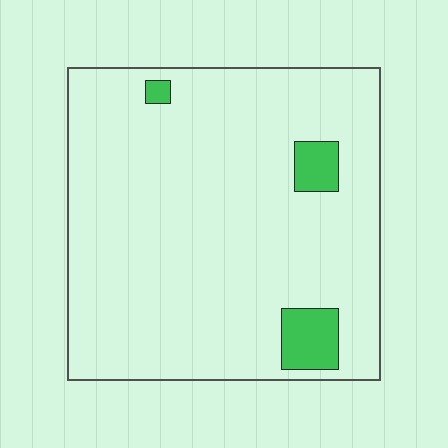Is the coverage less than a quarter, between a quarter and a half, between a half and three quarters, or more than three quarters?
Less than a quarter.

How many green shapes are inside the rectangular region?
3.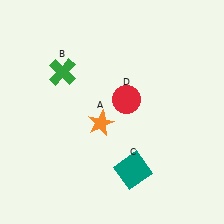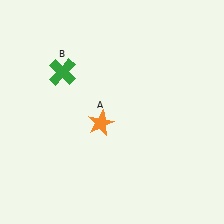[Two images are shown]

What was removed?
The red circle (D), the teal square (C) were removed in Image 2.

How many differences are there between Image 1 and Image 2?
There are 2 differences between the two images.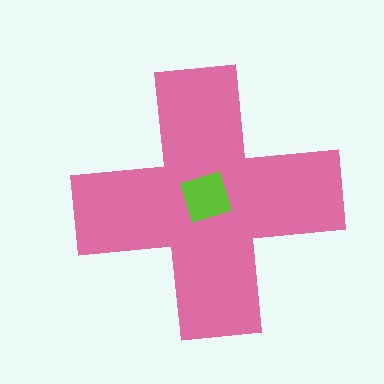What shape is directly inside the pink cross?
The lime diamond.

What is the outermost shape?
The pink cross.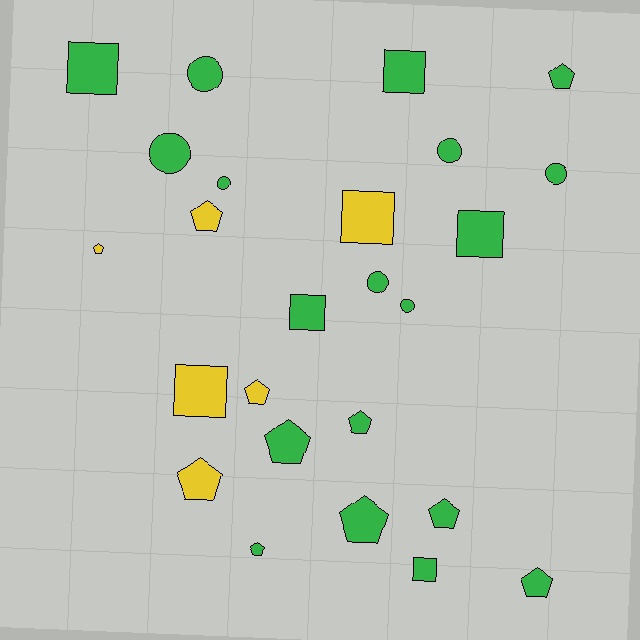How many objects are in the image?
There are 25 objects.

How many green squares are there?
There are 5 green squares.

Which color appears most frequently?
Green, with 19 objects.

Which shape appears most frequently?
Pentagon, with 11 objects.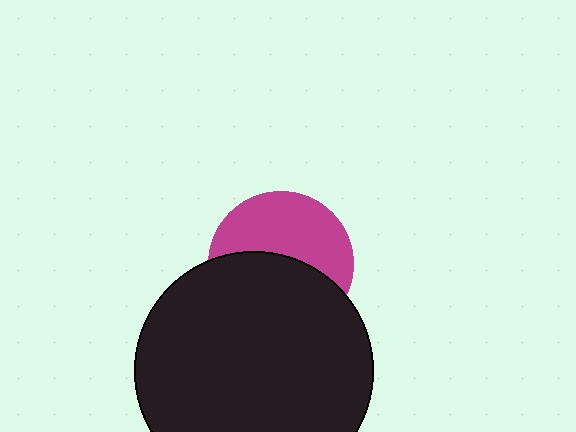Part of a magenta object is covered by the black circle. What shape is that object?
It is a circle.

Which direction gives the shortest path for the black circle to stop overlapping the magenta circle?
Moving down gives the shortest separation.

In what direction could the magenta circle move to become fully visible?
The magenta circle could move up. That would shift it out from behind the black circle entirely.